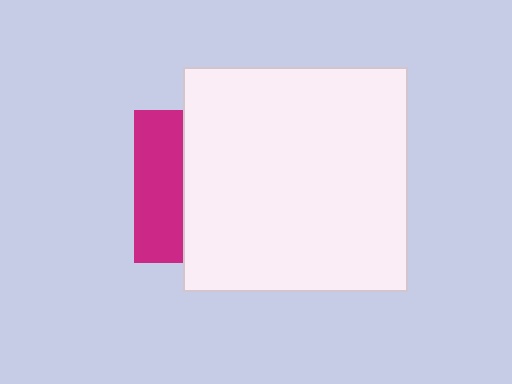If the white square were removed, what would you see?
You would see the complete magenta square.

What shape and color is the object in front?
The object in front is a white square.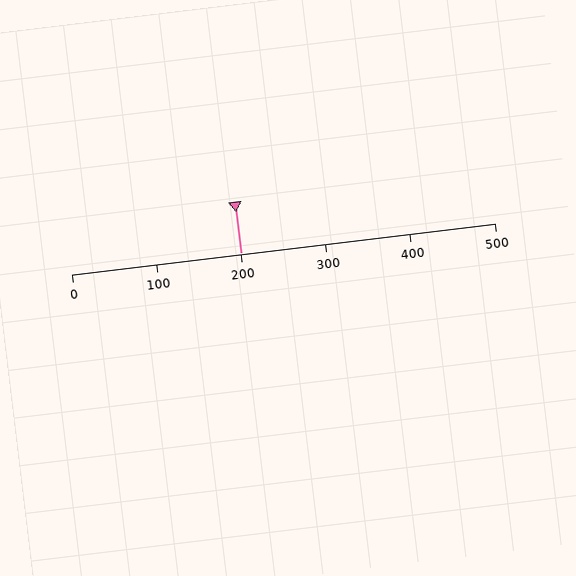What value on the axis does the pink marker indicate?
The marker indicates approximately 200.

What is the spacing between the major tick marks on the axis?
The major ticks are spaced 100 apart.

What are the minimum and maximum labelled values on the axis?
The axis runs from 0 to 500.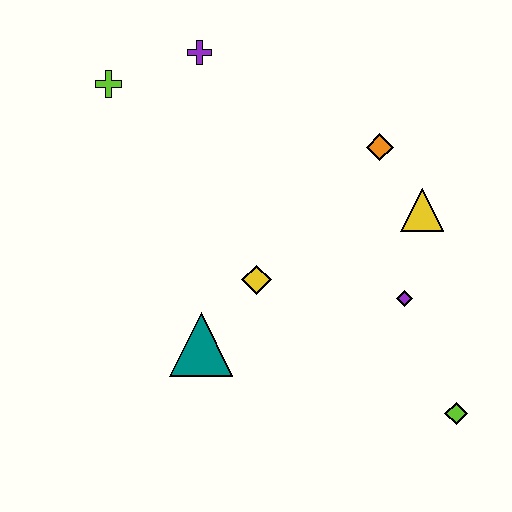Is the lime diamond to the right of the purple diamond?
Yes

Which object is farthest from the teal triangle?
The purple cross is farthest from the teal triangle.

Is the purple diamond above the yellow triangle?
No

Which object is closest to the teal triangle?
The yellow diamond is closest to the teal triangle.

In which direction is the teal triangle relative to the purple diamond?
The teal triangle is to the left of the purple diamond.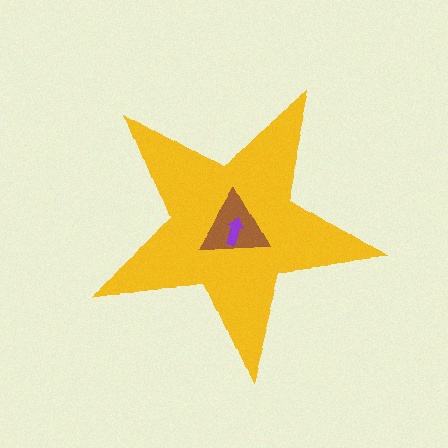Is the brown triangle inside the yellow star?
Yes.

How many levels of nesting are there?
3.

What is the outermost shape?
The yellow star.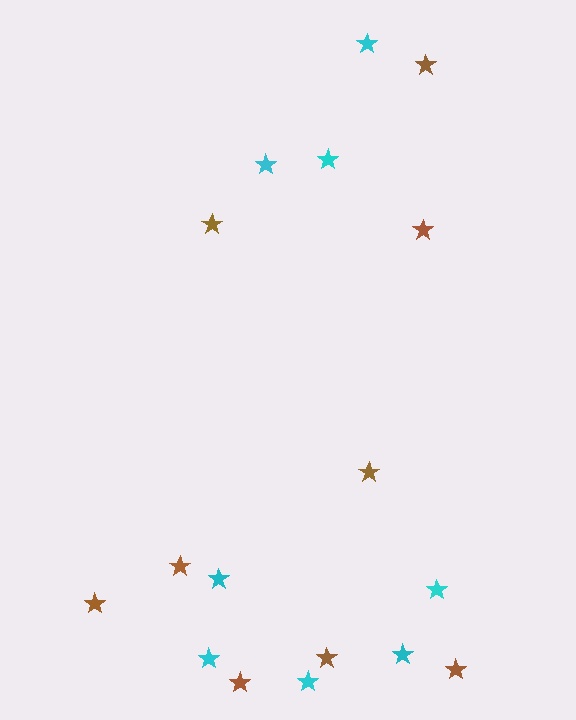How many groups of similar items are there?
There are 2 groups: one group of brown stars (9) and one group of cyan stars (8).